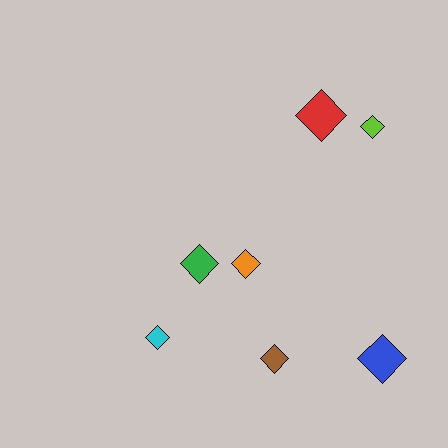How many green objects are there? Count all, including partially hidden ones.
There is 1 green object.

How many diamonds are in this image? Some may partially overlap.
There are 7 diamonds.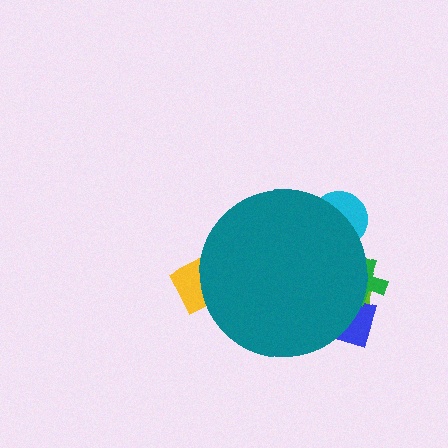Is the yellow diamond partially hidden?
Yes, the yellow diamond is partially hidden behind the teal circle.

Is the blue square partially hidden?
Yes, the blue square is partially hidden behind the teal circle.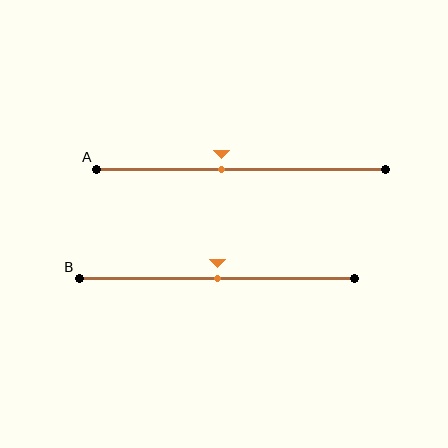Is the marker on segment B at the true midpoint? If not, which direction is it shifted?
Yes, the marker on segment B is at the true midpoint.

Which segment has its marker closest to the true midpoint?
Segment B has its marker closest to the true midpoint.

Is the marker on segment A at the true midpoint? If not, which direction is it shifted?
No, the marker on segment A is shifted to the left by about 7% of the segment length.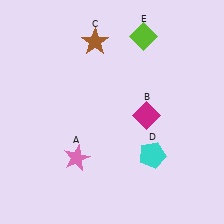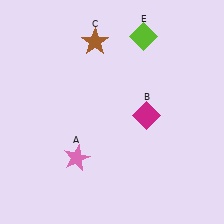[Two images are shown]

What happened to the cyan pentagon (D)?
The cyan pentagon (D) was removed in Image 2. It was in the bottom-right area of Image 1.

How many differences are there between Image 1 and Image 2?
There is 1 difference between the two images.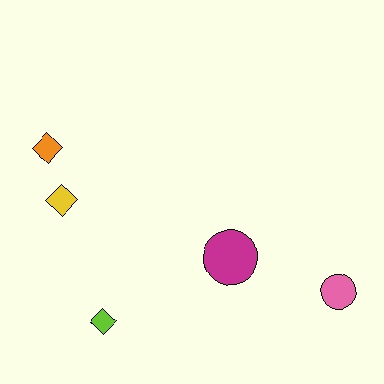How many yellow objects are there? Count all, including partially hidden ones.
There is 1 yellow object.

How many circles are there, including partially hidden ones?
There are 2 circles.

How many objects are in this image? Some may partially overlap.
There are 5 objects.